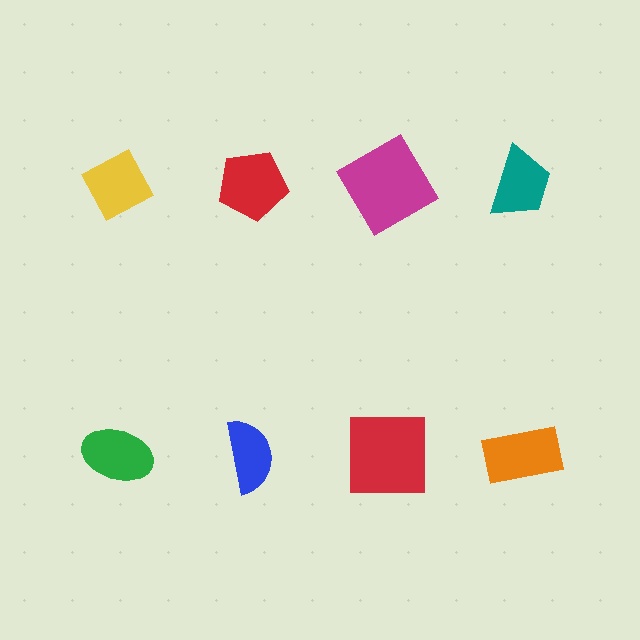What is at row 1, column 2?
A red pentagon.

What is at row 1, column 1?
A yellow diamond.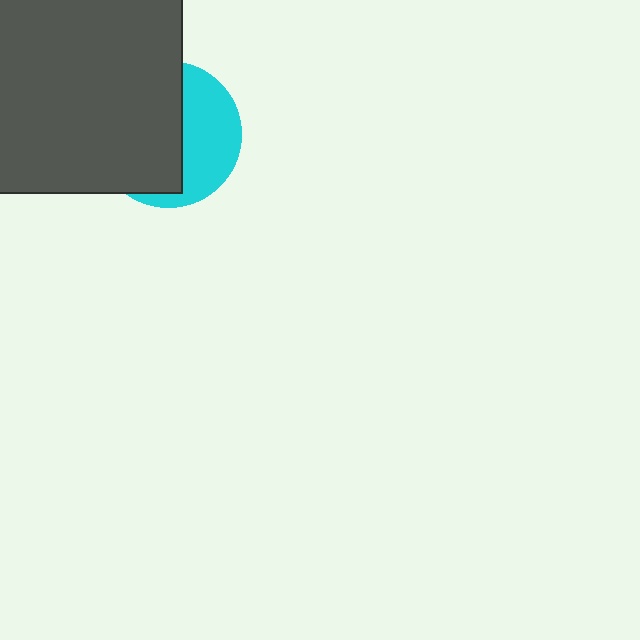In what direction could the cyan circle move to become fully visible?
The cyan circle could move right. That would shift it out from behind the dark gray rectangle entirely.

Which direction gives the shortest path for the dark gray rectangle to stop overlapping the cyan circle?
Moving left gives the shortest separation.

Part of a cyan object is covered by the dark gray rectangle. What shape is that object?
It is a circle.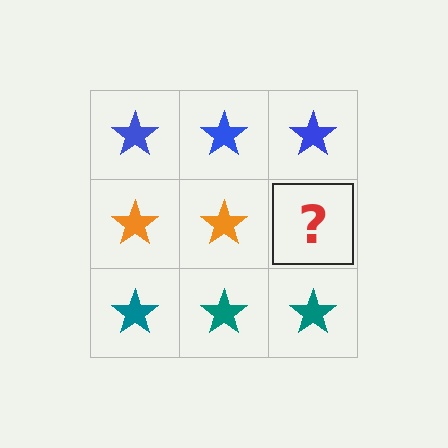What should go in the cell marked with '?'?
The missing cell should contain an orange star.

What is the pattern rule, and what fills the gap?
The rule is that each row has a consistent color. The gap should be filled with an orange star.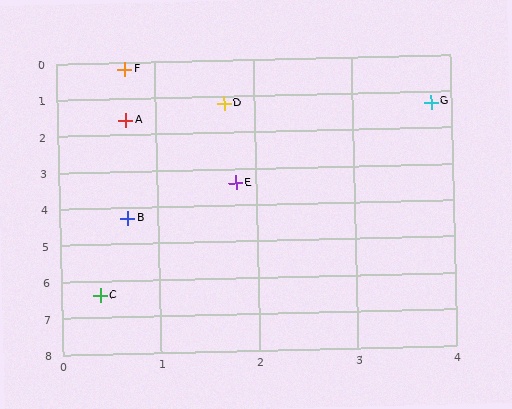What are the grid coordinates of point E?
Point E is at approximately (1.8, 3.4).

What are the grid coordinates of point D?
Point D is at approximately (1.7, 1.2).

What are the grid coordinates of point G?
Point G is at approximately (3.8, 1.3).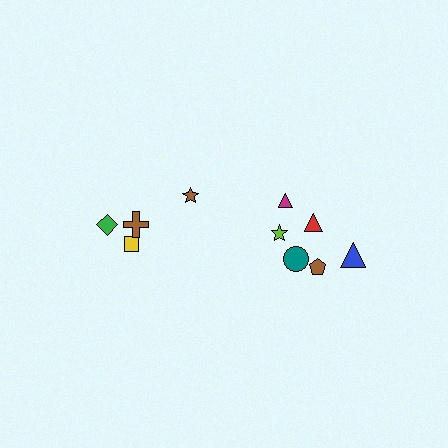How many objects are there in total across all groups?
There are 10 objects.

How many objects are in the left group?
There are 4 objects.